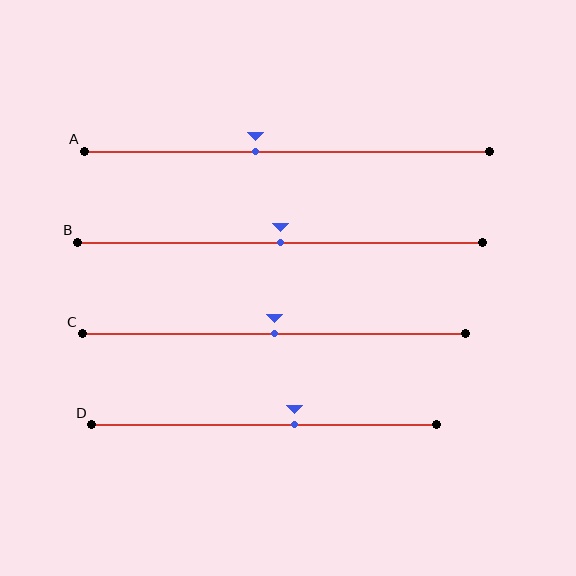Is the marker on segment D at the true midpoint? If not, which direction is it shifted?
No, the marker on segment D is shifted to the right by about 9% of the segment length.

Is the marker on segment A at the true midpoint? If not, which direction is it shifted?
No, the marker on segment A is shifted to the left by about 8% of the segment length.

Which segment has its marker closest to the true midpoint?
Segment B has its marker closest to the true midpoint.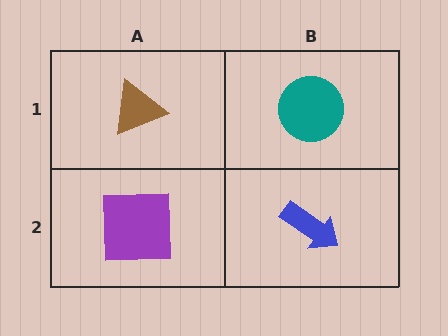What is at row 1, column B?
A teal circle.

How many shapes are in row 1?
2 shapes.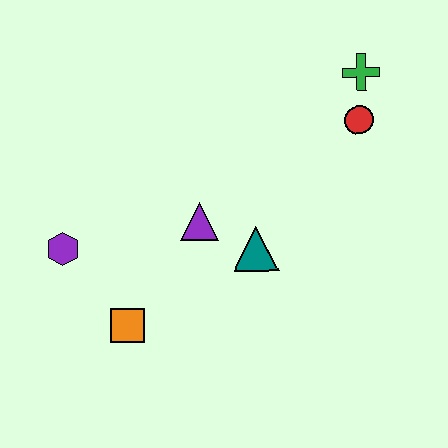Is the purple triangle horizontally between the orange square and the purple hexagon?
No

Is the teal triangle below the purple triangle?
Yes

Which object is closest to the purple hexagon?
The orange square is closest to the purple hexagon.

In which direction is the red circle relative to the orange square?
The red circle is to the right of the orange square.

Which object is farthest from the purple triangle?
The green cross is farthest from the purple triangle.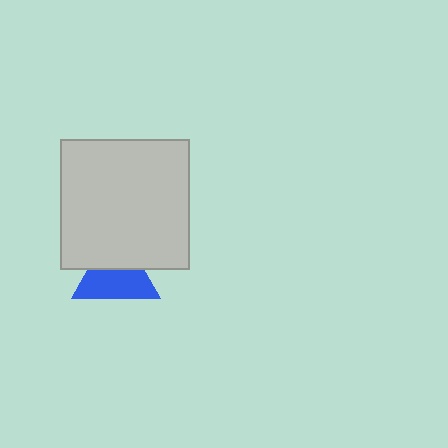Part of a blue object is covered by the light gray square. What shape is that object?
It is a triangle.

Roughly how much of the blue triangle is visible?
About half of it is visible (roughly 61%).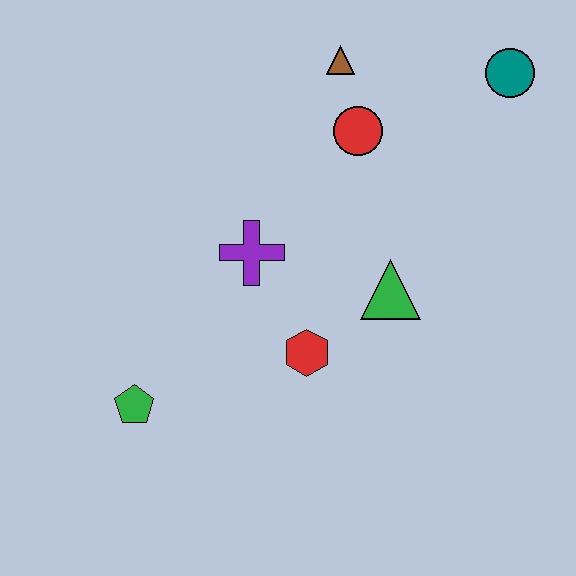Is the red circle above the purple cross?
Yes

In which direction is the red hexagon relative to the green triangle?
The red hexagon is to the left of the green triangle.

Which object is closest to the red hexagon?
The green triangle is closest to the red hexagon.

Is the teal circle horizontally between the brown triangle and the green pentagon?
No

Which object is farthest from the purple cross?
The teal circle is farthest from the purple cross.